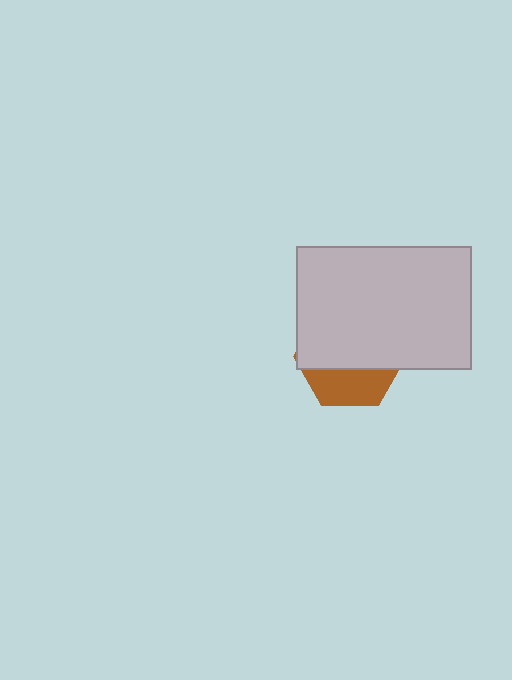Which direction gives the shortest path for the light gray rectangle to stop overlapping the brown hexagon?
Moving up gives the shortest separation.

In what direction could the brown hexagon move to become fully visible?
The brown hexagon could move down. That would shift it out from behind the light gray rectangle entirely.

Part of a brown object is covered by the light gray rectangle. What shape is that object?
It is a hexagon.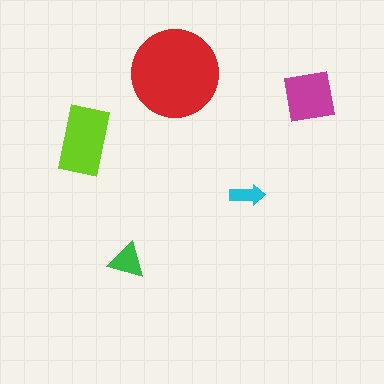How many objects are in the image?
There are 5 objects in the image.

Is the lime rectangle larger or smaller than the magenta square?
Larger.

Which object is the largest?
The red circle.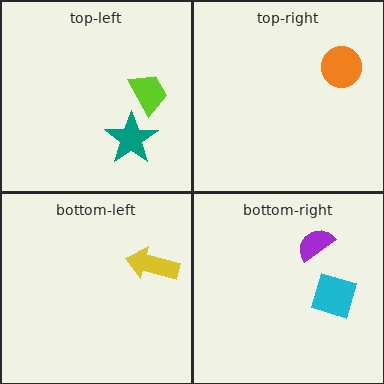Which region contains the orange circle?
The top-right region.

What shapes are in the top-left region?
The lime trapezoid, the teal star.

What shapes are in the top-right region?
The orange circle.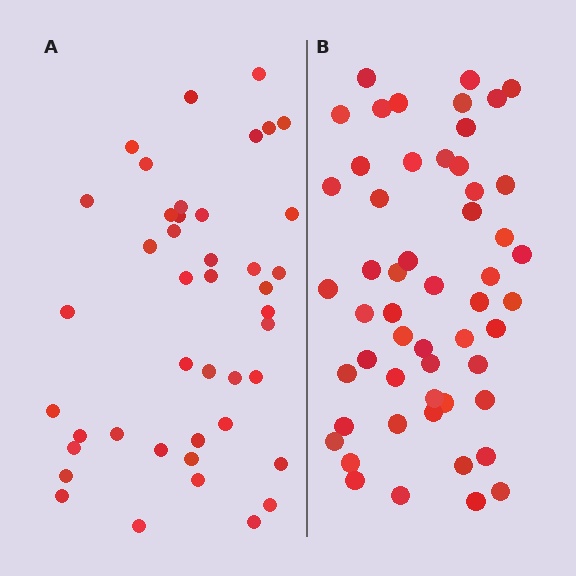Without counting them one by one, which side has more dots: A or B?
Region B (the right region) has more dots.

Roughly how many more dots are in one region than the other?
Region B has roughly 10 or so more dots than region A.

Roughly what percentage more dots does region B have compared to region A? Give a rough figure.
About 25% more.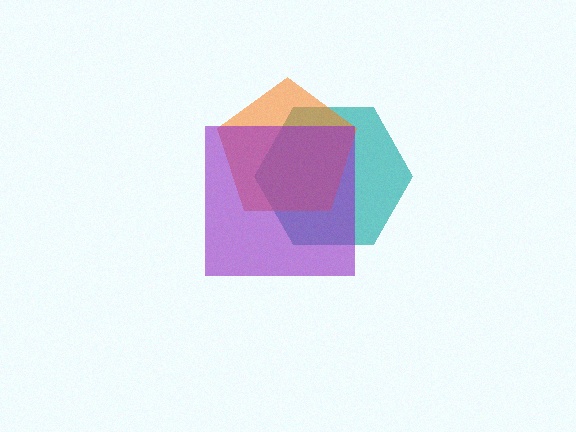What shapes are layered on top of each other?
The layered shapes are: a teal hexagon, an orange pentagon, a purple square.